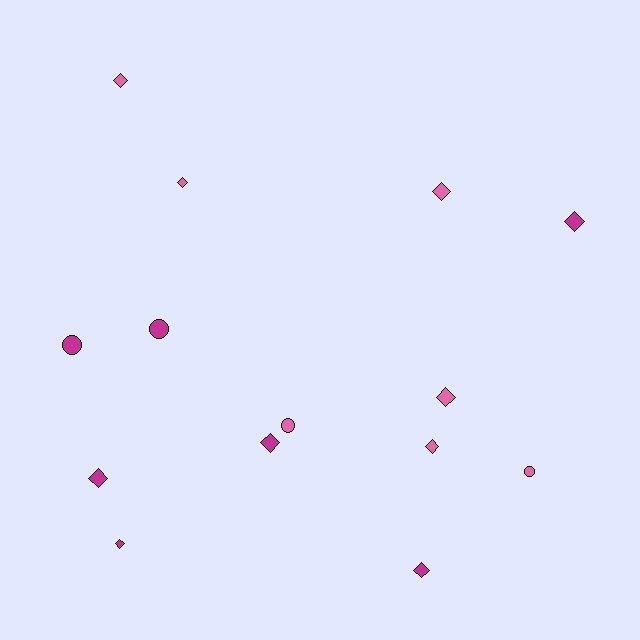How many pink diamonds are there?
There are 5 pink diamonds.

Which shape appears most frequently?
Diamond, with 10 objects.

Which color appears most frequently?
Magenta, with 7 objects.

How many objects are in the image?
There are 14 objects.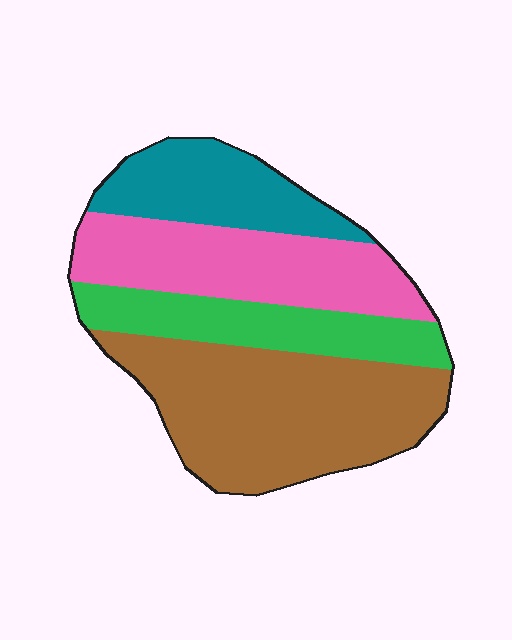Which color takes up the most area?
Brown, at roughly 40%.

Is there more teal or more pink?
Pink.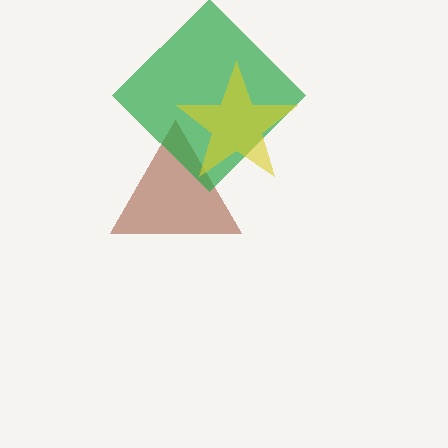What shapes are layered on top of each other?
The layered shapes are: a brown triangle, a green diamond, a yellow star.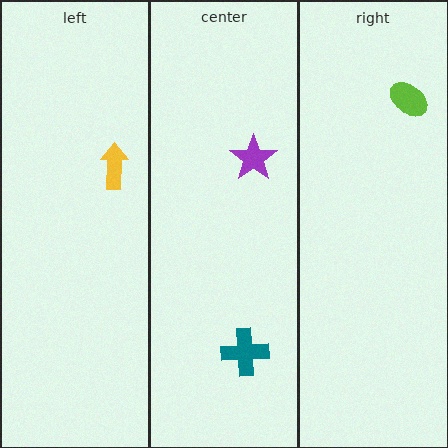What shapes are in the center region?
The teal cross, the purple star.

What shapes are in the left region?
The yellow arrow.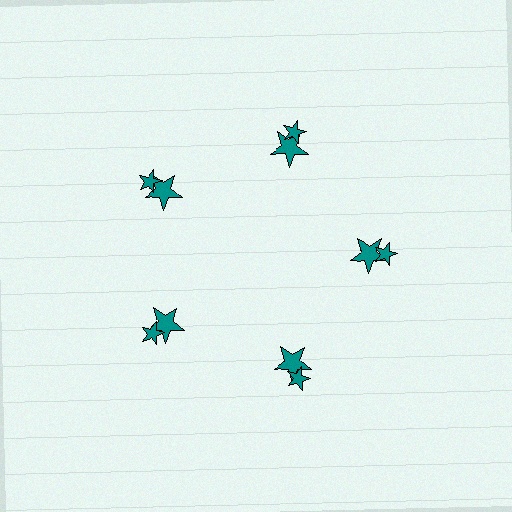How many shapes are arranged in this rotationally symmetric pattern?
There are 10 shapes, arranged in 5 groups of 2.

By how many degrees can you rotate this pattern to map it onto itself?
The pattern maps onto itself every 72 degrees of rotation.